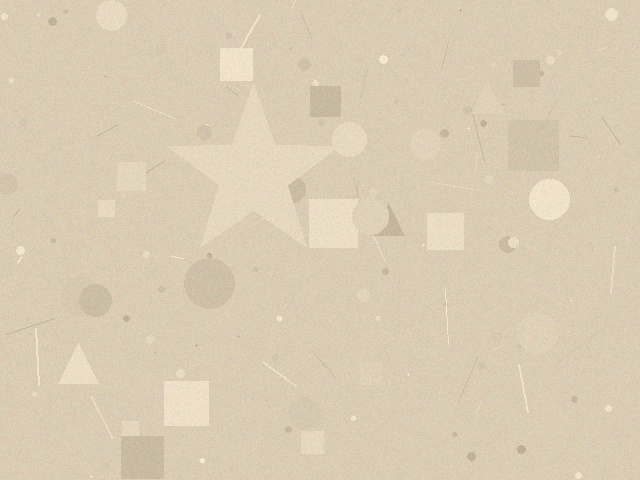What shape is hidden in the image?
A star is hidden in the image.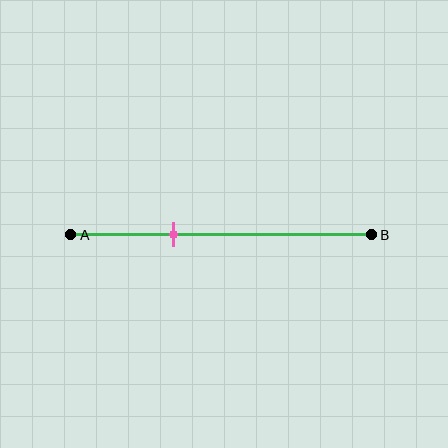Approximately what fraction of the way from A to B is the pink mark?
The pink mark is approximately 35% of the way from A to B.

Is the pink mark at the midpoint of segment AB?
No, the mark is at about 35% from A, not at the 50% midpoint.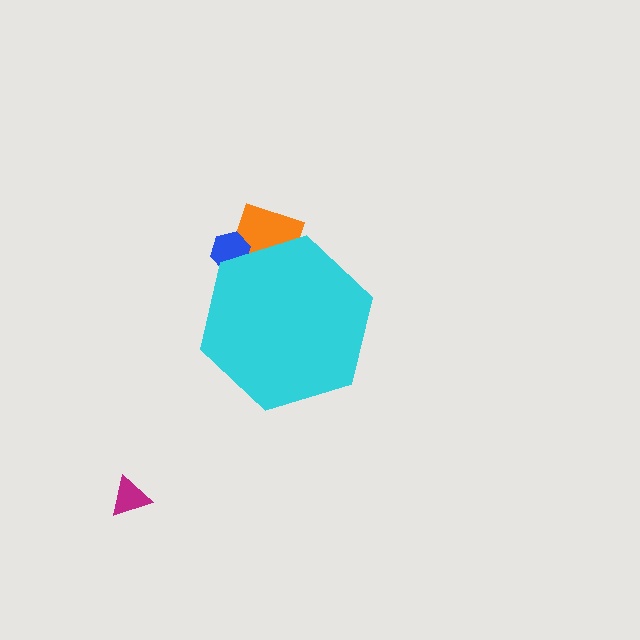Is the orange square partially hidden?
Yes, the orange square is partially hidden behind the cyan hexagon.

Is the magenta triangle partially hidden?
No, the magenta triangle is fully visible.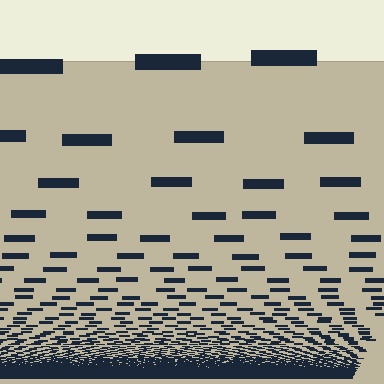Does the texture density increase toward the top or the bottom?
Density increases toward the bottom.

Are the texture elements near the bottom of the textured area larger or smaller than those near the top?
Smaller. The gradient is inverted — elements near the bottom are smaller and denser.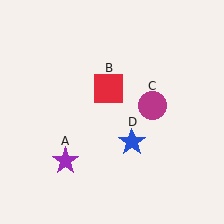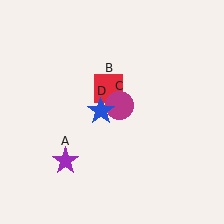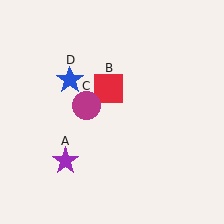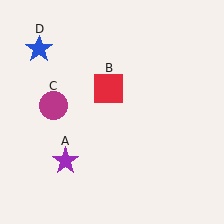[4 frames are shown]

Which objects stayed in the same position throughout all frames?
Purple star (object A) and red square (object B) remained stationary.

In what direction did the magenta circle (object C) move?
The magenta circle (object C) moved left.